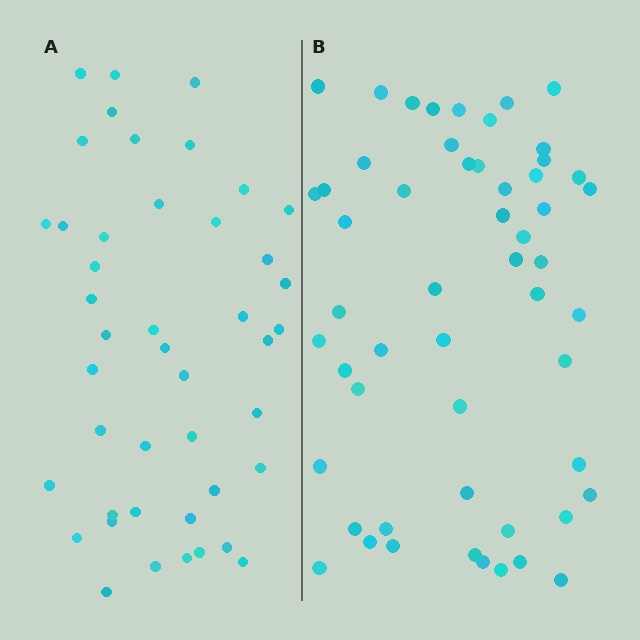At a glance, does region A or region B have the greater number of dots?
Region B (the right region) has more dots.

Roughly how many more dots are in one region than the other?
Region B has roughly 10 or so more dots than region A.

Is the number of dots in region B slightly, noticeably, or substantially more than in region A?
Region B has only slightly more — the two regions are fairly close. The ratio is roughly 1.2 to 1.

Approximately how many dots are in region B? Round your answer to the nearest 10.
About 50 dots. (The exact count is 54, which rounds to 50.)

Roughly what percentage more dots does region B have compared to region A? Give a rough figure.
About 25% more.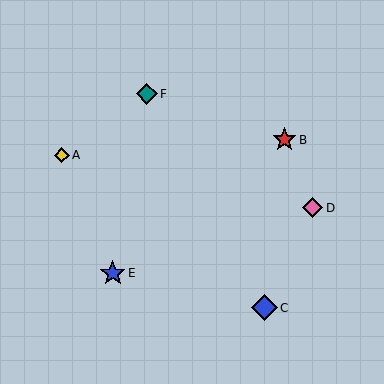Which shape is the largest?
The blue diamond (labeled C) is the largest.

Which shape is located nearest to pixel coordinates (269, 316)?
The blue diamond (labeled C) at (264, 308) is nearest to that location.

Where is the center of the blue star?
The center of the blue star is at (113, 273).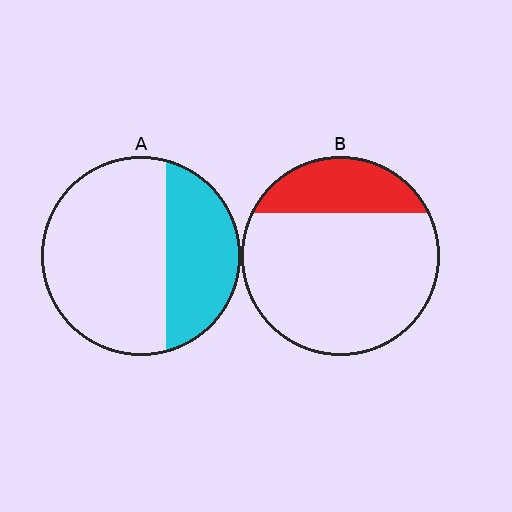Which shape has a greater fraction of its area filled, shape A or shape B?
Shape A.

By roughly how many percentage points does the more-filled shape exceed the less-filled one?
By roughly 10 percentage points (A over B).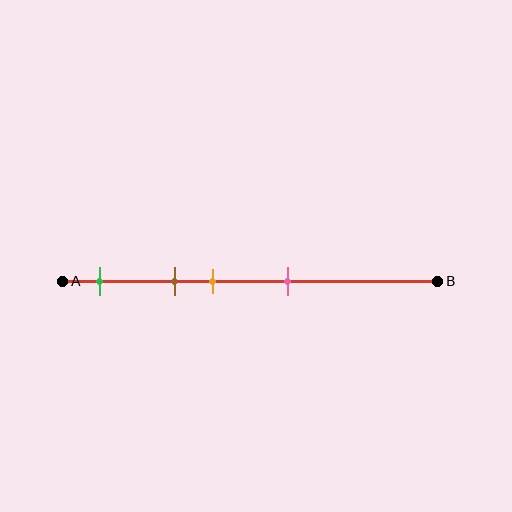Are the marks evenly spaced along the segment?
No, the marks are not evenly spaced.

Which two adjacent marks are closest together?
The brown and orange marks are the closest adjacent pair.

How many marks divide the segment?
There are 4 marks dividing the segment.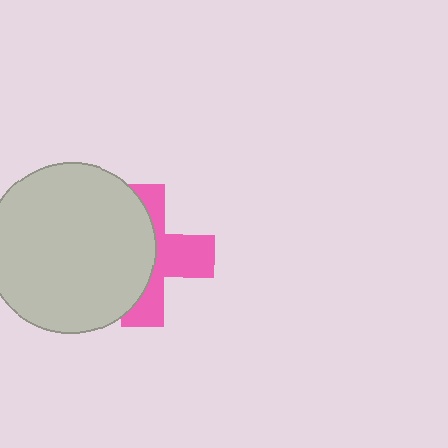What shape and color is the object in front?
The object in front is a light gray circle.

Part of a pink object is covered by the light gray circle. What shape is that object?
It is a cross.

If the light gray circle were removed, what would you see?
You would see the complete pink cross.